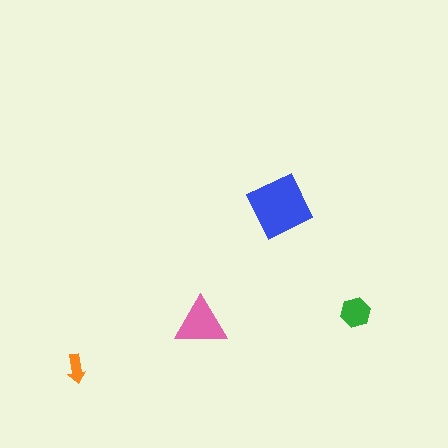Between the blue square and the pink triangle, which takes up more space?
The blue square.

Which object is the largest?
The blue square.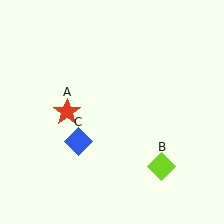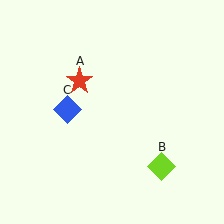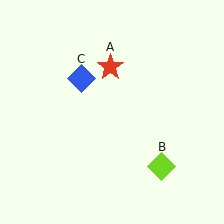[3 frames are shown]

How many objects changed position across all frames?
2 objects changed position: red star (object A), blue diamond (object C).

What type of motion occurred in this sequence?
The red star (object A), blue diamond (object C) rotated clockwise around the center of the scene.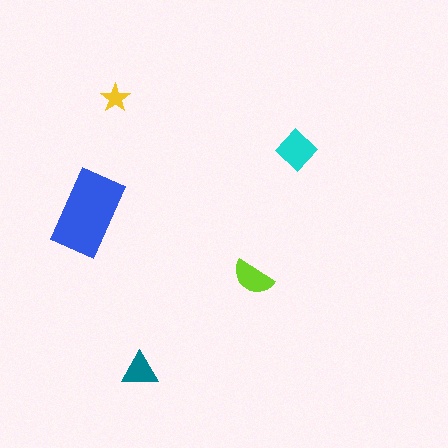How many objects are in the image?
There are 5 objects in the image.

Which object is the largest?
The blue rectangle.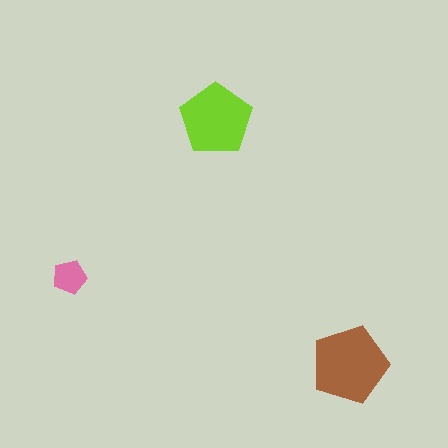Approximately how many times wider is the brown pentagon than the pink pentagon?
About 2.5 times wider.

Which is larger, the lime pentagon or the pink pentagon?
The lime one.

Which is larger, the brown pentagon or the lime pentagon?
The brown one.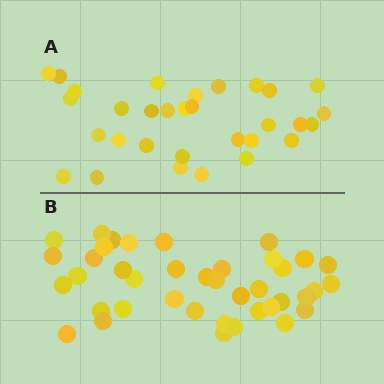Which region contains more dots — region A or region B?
Region B (the bottom region) has more dots.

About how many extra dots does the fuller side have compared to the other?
Region B has roughly 8 or so more dots than region A.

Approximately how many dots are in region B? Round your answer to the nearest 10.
About 40 dots.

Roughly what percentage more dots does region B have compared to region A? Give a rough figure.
About 30% more.